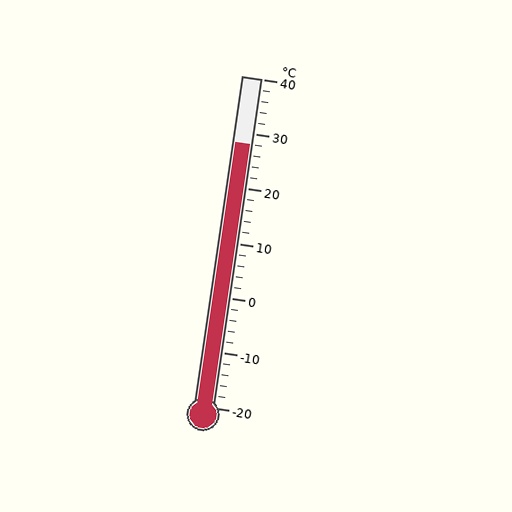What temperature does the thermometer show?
The thermometer shows approximately 28°C.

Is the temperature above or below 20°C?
The temperature is above 20°C.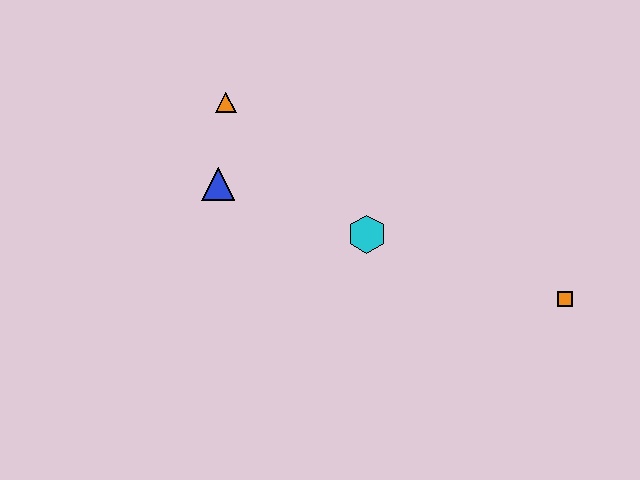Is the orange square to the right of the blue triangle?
Yes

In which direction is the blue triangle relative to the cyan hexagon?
The blue triangle is to the left of the cyan hexagon.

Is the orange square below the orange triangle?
Yes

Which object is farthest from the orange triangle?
The orange square is farthest from the orange triangle.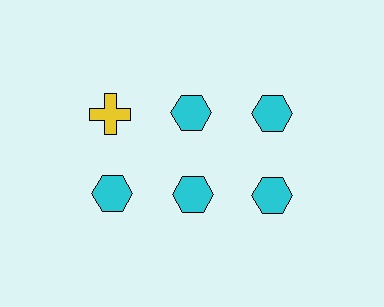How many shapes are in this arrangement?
There are 6 shapes arranged in a grid pattern.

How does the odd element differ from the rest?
It differs in both color (yellow instead of cyan) and shape (cross instead of hexagon).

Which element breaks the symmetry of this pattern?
The yellow cross in the top row, leftmost column breaks the symmetry. All other shapes are cyan hexagons.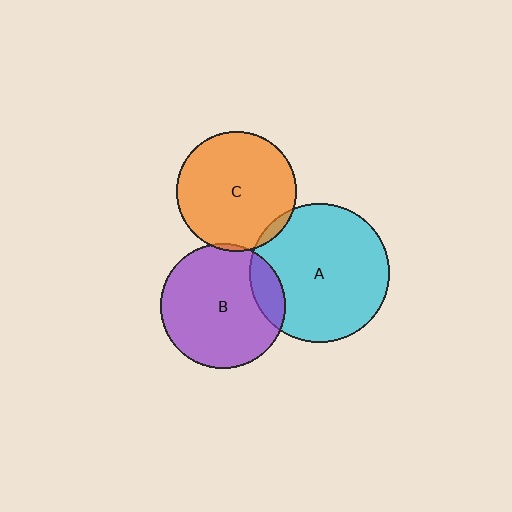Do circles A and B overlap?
Yes.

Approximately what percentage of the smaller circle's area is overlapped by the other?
Approximately 15%.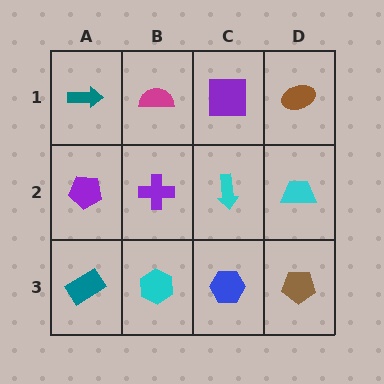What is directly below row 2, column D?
A brown pentagon.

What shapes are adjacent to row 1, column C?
A cyan arrow (row 2, column C), a magenta semicircle (row 1, column B), a brown ellipse (row 1, column D).